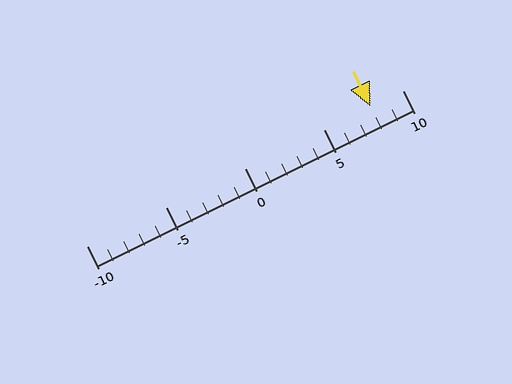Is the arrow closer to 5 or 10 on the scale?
The arrow is closer to 10.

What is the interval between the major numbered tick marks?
The major tick marks are spaced 5 units apart.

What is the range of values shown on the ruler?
The ruler shows values from -10 to 10.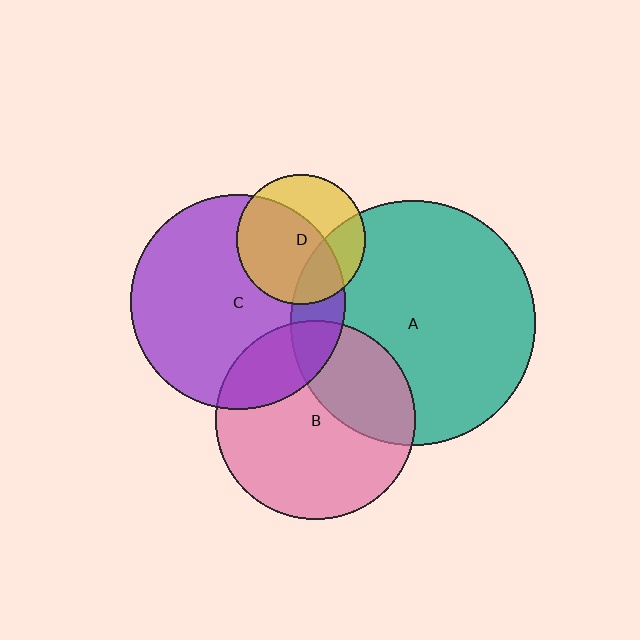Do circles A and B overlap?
Yes.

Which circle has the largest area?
Circle A (teal).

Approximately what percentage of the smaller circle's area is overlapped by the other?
Approximately 35%.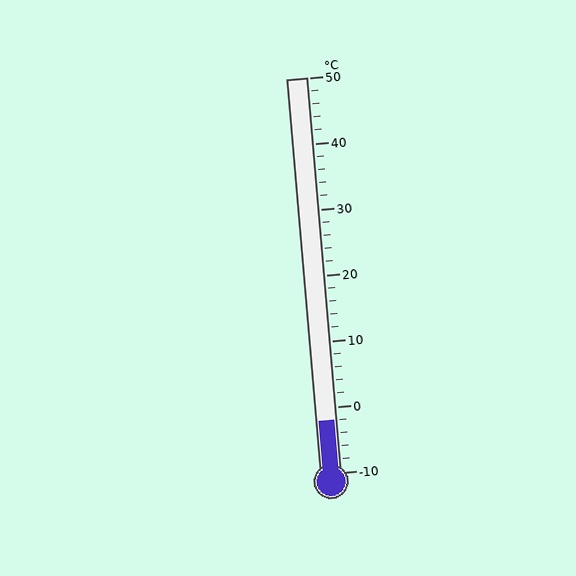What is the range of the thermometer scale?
The thermometer scale ranges from -10°C to 50°C.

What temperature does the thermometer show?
The thermometer shows approximately -2°C.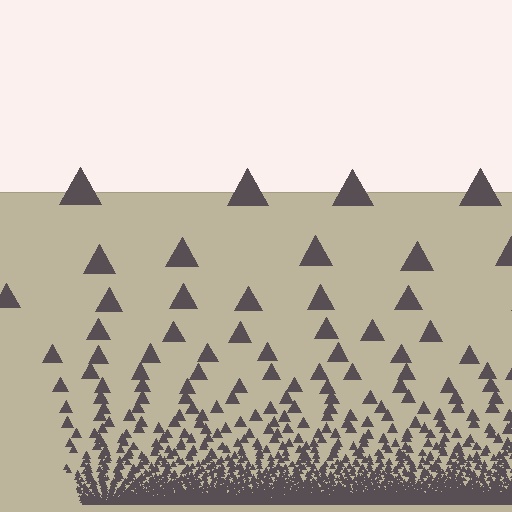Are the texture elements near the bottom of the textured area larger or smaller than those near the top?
Smaller. The gradient is inverted — elements near the bottom are smaller and denser.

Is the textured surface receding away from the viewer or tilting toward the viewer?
The surface appears to tilt toward the viewer. Texture elements get larger and sparser toward the top.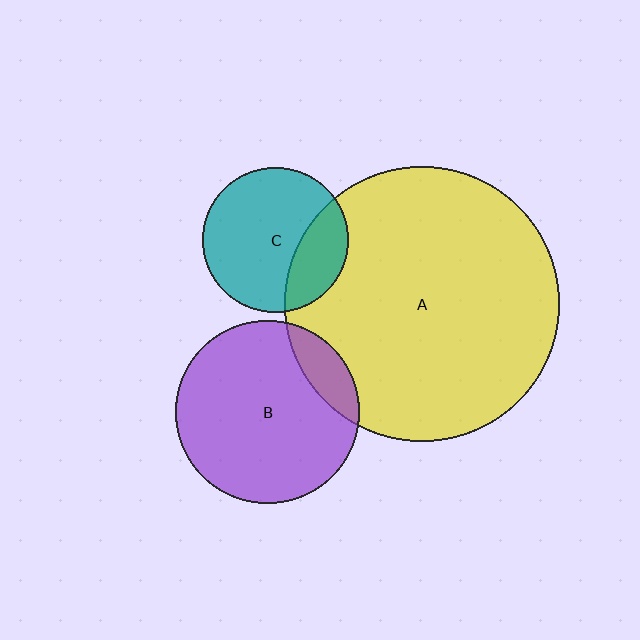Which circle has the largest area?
Circle A (yellow).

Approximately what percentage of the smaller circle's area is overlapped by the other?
Approximately 25%.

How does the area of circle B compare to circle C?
Approximately 1.6 times.